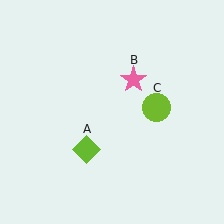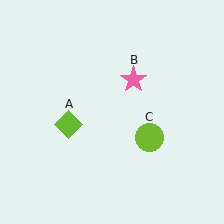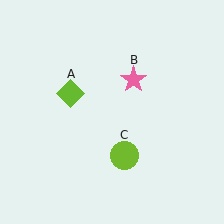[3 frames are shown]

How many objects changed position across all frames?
2 objects changed position: lime diamond (object A), lime circle (object C).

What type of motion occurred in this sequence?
The lime diamond (object A), lime circle (object C) rotated clockwise around the center of the scene.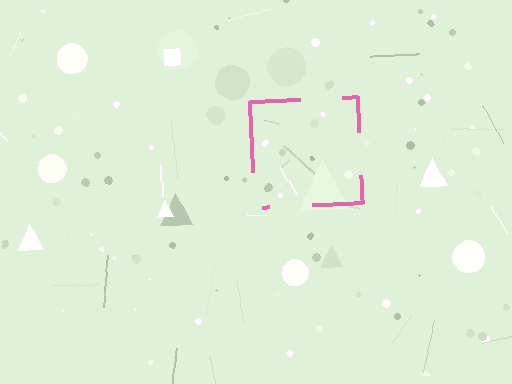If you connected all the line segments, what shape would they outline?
They would outline a square.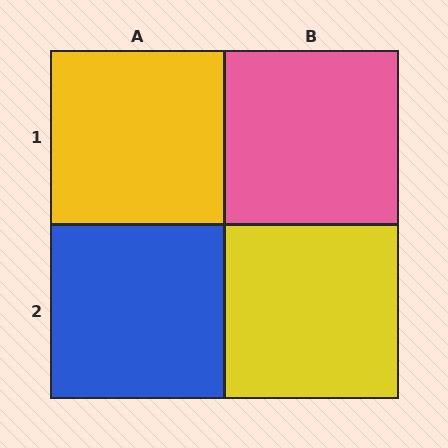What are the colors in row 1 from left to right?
Yellow, pink.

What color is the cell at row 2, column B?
Yellow.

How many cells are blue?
1 cell is blue.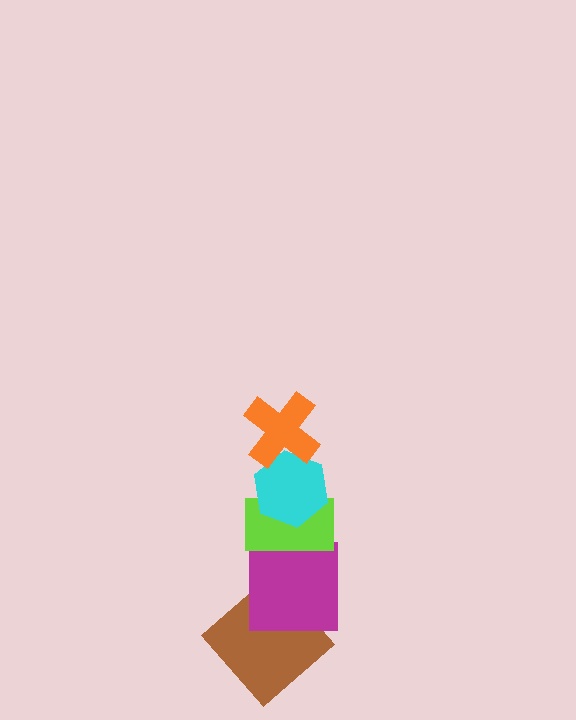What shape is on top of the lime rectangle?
The cyan hexagon is on top of the lime rectangle.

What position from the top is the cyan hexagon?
The cyan hexagon is 2nd from the top.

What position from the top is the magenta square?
The magenta square is 4th from the top.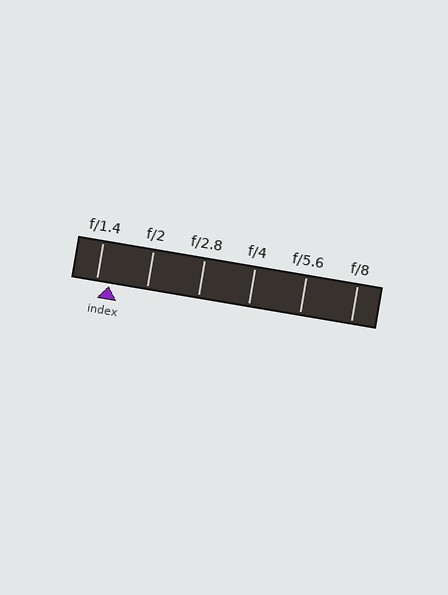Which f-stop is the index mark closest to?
The index mark is closest to f/1.4.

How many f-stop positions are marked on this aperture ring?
There are 6 f-stop positions marked.